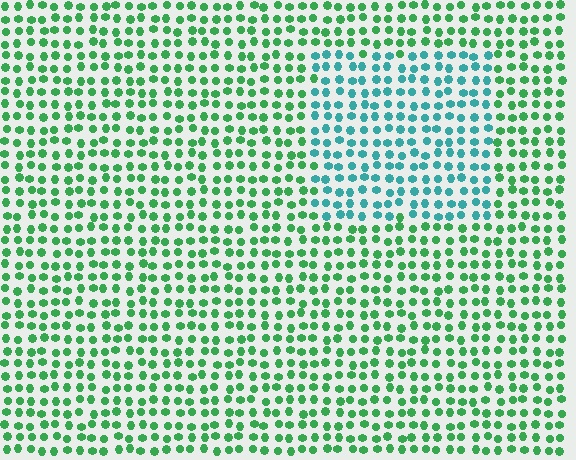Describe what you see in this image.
The image is filled with small green elements in a uniform arrangement. A rectangle-shaped region is visible where the elements are tinted to a slightly different hue, forming a subtle color boundary.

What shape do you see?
I see a rectangle.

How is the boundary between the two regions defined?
The boundary is defined purely by a slight shift in hue (about 45 degrees). Spacing, size, and orientation are identical on both sides.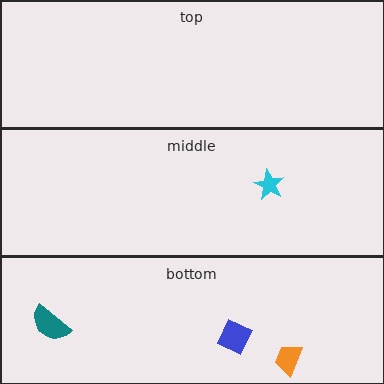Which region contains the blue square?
The bottom region.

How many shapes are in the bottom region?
3.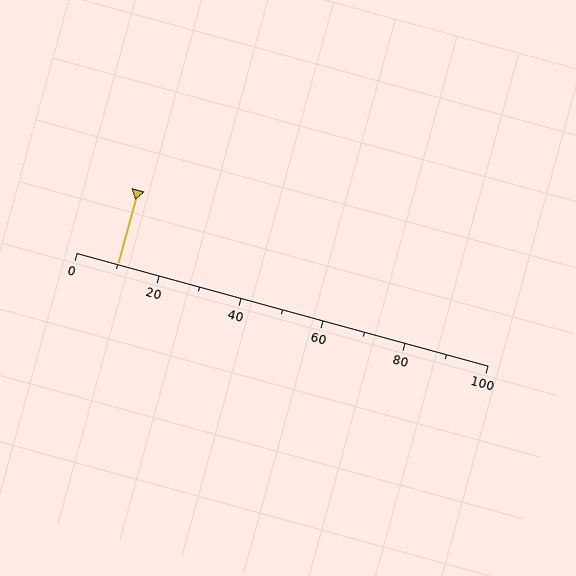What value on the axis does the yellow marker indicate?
The marker indicates approximately 10.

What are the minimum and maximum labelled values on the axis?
The axis runs from 0 to 100.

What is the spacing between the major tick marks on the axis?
The major ticks are spaced 20 apart.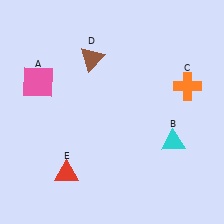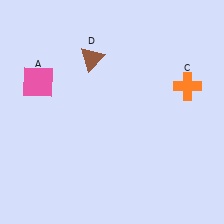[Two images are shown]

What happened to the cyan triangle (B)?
The cyan triangle (B) was removed in Image 2. It was in the bottom-right area of Image 1.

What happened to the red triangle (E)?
The red triangle (E) was removed in Image 2. It was in the bottom-left area of Image 1.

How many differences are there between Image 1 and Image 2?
There are 2 differences between the two images.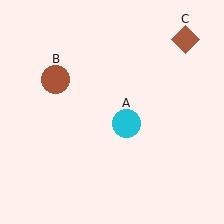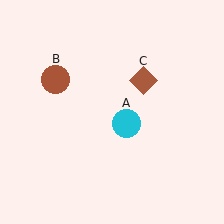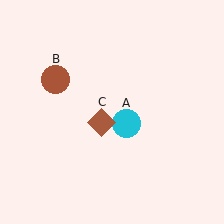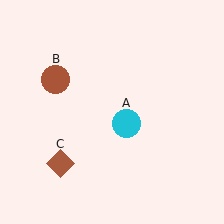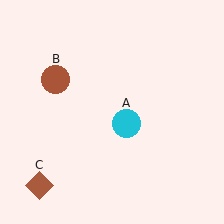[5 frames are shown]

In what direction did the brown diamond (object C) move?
The brown diamond (object C) moved down and to the left.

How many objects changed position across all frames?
1 object changed position: brown diamond (object C).